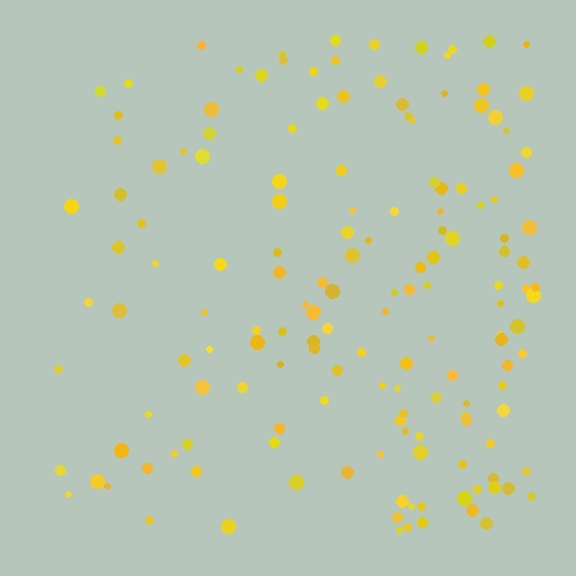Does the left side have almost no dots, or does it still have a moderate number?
Still a moderate number, just noticeably fewer than the right.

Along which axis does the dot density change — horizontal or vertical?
Horizontal.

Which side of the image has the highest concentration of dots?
The right.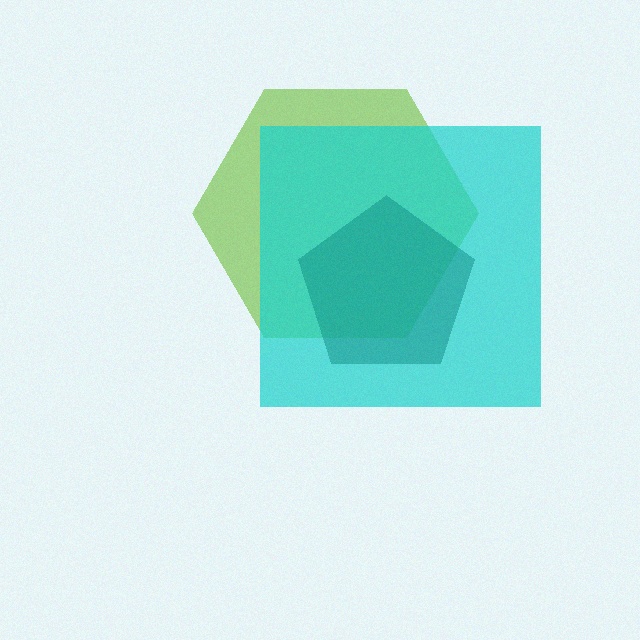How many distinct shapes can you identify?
There are 3 distinct shapes: a lime hexagon, a cyan square, a teal pentagon.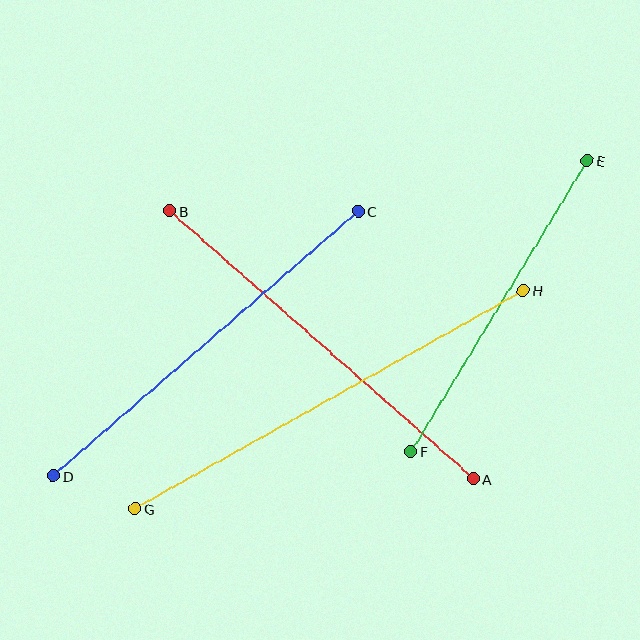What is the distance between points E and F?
The distance is approximately 340 pixels.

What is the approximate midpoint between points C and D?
The midpoint is at approximately (206, 344) pixels.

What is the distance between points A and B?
The distance is approximately 405 pixels.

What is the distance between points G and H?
The distance is approximately 445 pixels.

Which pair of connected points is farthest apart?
Points G and H are farthest apart.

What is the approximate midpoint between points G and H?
The midpoint is at approximately (329, 400) pixels.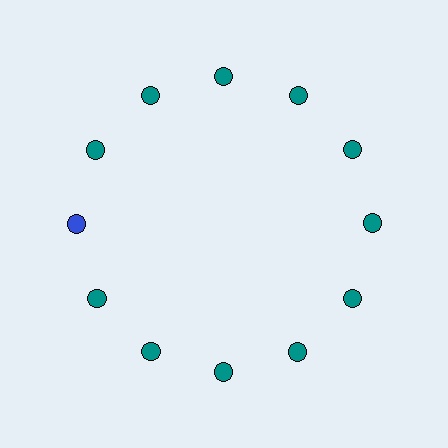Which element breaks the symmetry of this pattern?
The blue circle at roughly the 9 o'clock position breaks the symmetry. All other shapes are teal circles.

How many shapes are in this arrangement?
There are 12 shapes arranged in a ring pattern.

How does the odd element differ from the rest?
It has a different color: blue instead of teal.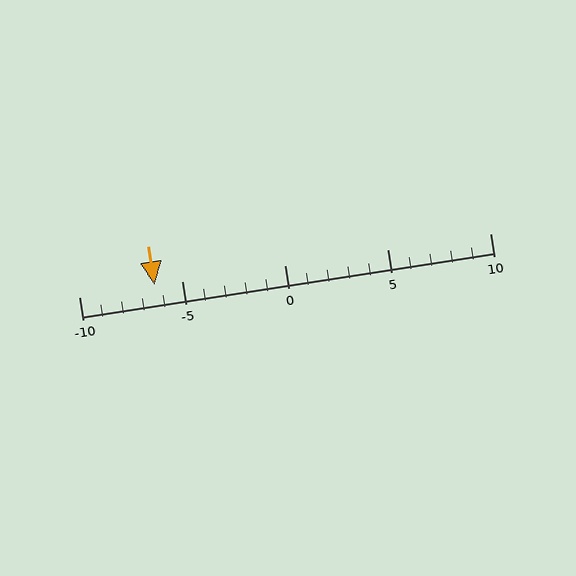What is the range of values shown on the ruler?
The ruler shows values from -10 to 10.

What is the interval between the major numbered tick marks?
The major tick marks are spaced 5 units apart.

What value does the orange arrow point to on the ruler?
The orange arrow points to approximately -6.